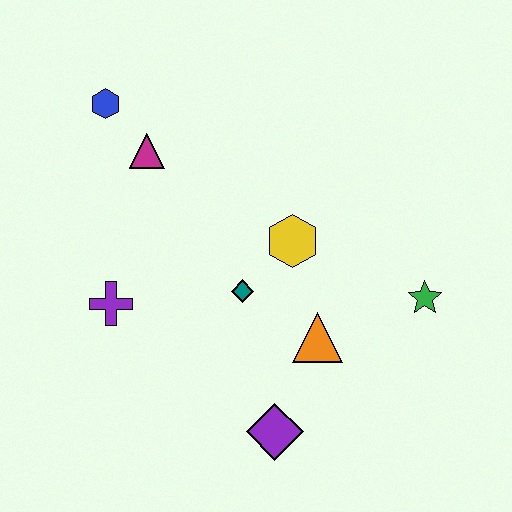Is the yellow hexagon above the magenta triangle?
No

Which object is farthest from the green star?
The blue hexagon is farthest from the green star.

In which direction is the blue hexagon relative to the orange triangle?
The blue hexagon is above the orange triangle.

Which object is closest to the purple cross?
The teal diamond is closest to the purple cross.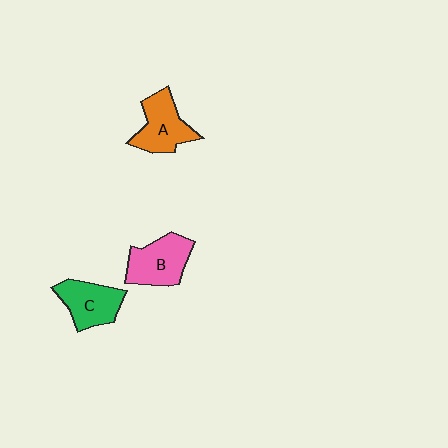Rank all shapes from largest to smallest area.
From largest to smallest: B (pink), A (orange), C (green).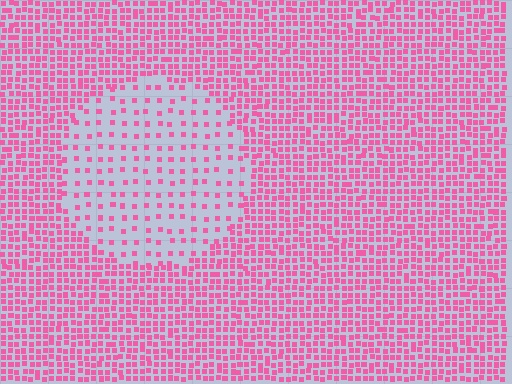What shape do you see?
I see a circle.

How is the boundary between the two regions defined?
The boundary is defined by a change in element density (approximately 2.9x ratio). All elements are the same color, size, and shape.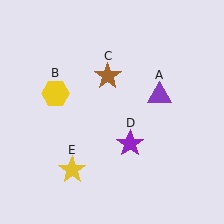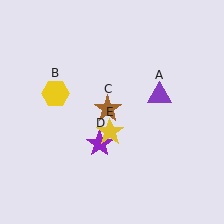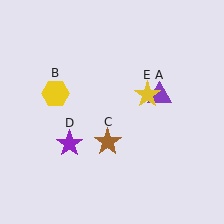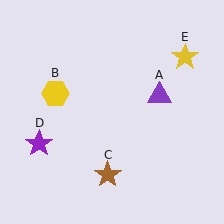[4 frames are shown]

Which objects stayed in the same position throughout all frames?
Purple triangle (object A) and yellow hexagon (object B) remained stationary.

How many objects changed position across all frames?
3 objects changed position: brown star (object C), purple star (object D), yellow star (object E).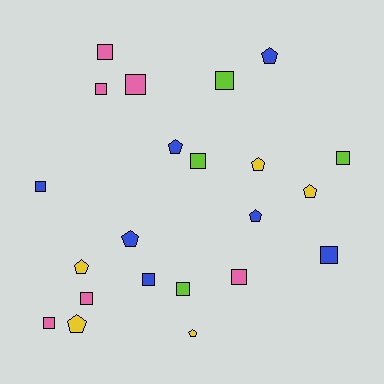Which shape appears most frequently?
Square, with 13 objects.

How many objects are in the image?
There are 22 objects.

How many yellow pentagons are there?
There are 5 yellow pentagons.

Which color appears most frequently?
Blue, with 7 objects.